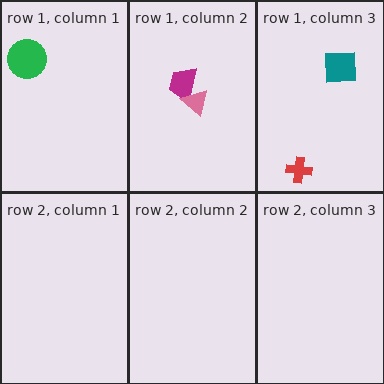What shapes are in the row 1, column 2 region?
The magenta trapezoid, the pink triangle.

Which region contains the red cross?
The row 1, column 3 region.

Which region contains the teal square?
The row 1, column 3 region.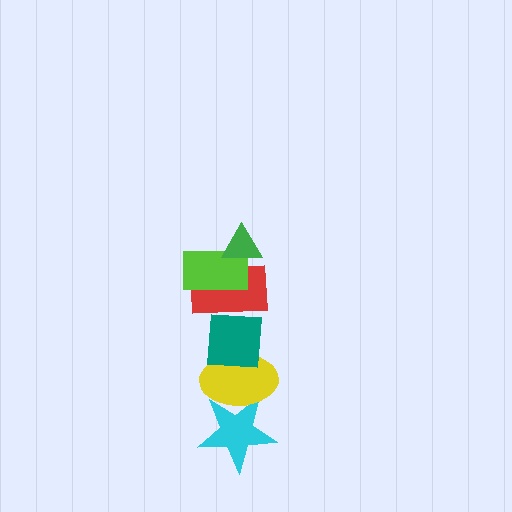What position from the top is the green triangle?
The green triangle is 1st from the top.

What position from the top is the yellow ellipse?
The yellow ellipse is 5th from the top.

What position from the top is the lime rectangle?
The lime rectangle is 2nd from the top.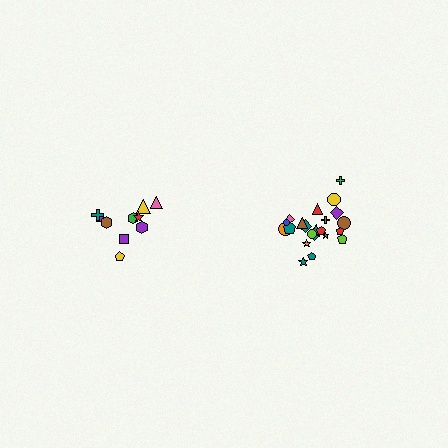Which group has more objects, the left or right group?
The right group.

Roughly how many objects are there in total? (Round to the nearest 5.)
Roughly 30 objects in total.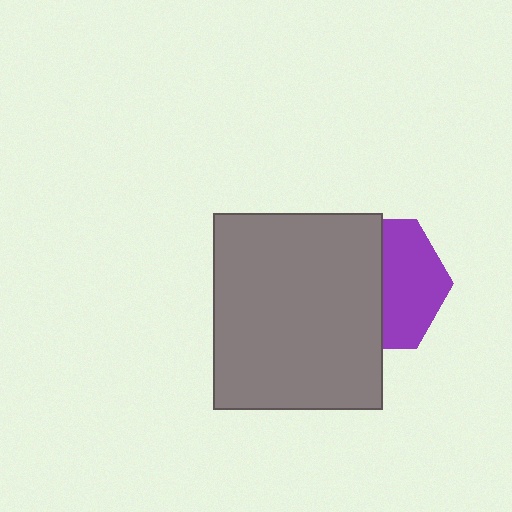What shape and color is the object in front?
The object in front is a gray rectangle.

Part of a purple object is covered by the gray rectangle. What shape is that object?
It is a hexagon.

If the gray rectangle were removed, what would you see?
You would see the complete purple hexagon.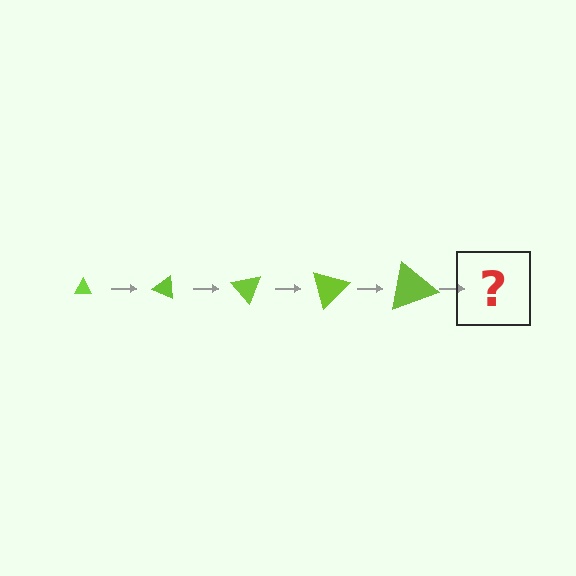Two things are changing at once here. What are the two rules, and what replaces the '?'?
The two rules are that the triangle grows larger each step and it rotates 25 degrees each step. The '?' should be a triangle, larger than the previous one and rotated 125 degrees from the start.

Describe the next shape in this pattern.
It should be a triangle, larger than the previous one and rotated 125 degrees from the start.